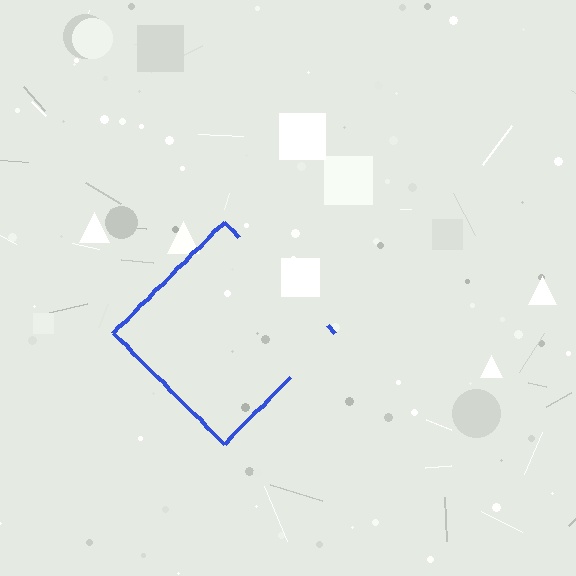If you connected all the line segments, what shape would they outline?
They would outline a diamond.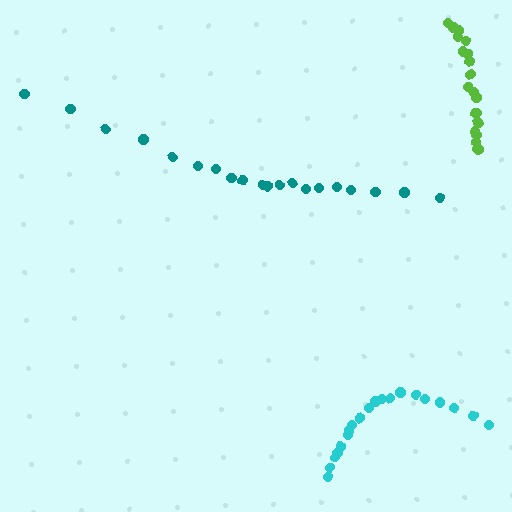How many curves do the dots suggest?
There are 3 distinct paths.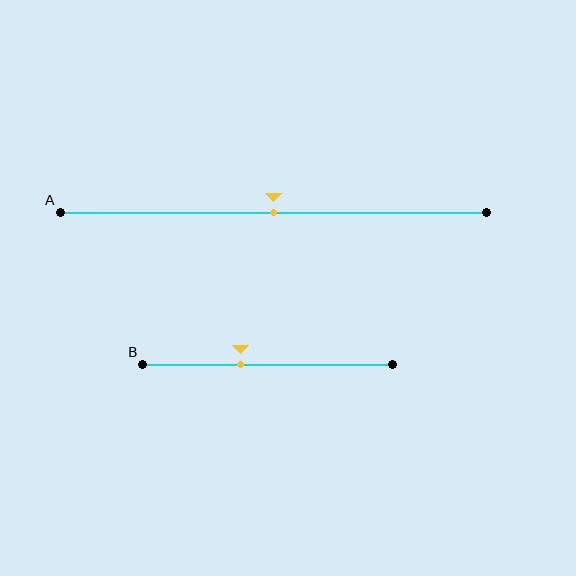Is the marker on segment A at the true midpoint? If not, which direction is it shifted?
Yes, the marker on segment A is at the true midpoint.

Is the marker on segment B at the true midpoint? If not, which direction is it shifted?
No, the marker on segment B is shifted to the left by about 11% of the segment length.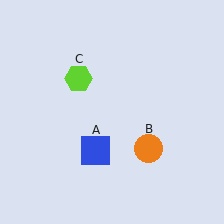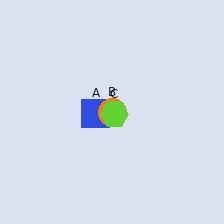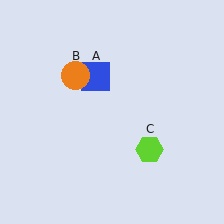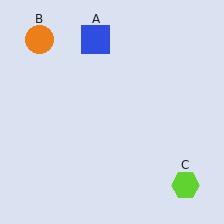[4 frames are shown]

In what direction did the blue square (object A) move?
The blue square (object A) moved up.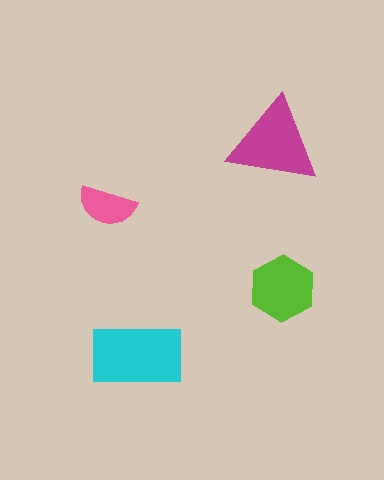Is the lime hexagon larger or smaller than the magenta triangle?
Smaller.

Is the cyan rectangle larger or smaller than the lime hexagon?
Larger.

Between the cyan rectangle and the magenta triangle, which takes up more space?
The cyan rectangle.